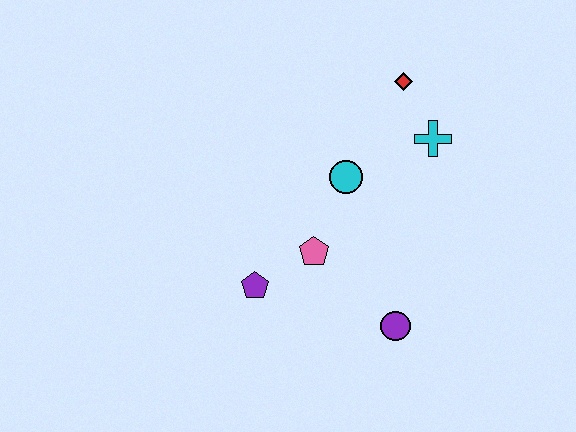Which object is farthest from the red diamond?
The purple pentagon is farthest from the red diamond.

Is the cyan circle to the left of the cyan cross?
Yes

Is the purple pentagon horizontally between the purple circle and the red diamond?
No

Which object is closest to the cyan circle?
The pink pentagon is closest to the cyan circle.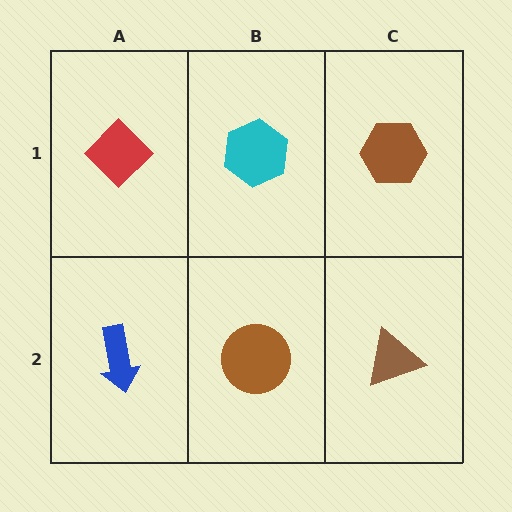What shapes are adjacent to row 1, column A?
A blue arrow (row 2, column A), a cyan hexagon (row 1, column B).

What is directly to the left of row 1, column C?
A cyan hexagon.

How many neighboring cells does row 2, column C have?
2.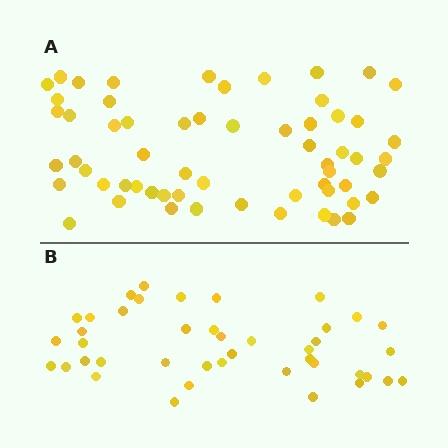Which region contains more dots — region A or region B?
Region A (the top region) has more dots.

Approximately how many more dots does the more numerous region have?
Region A has approximately 20 more dots than region B.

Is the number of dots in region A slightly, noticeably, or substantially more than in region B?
Region A has noticeably more, but not dramatically so. The ratio is roughly 1.4 to 1.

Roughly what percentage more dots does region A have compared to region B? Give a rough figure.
About 45% more.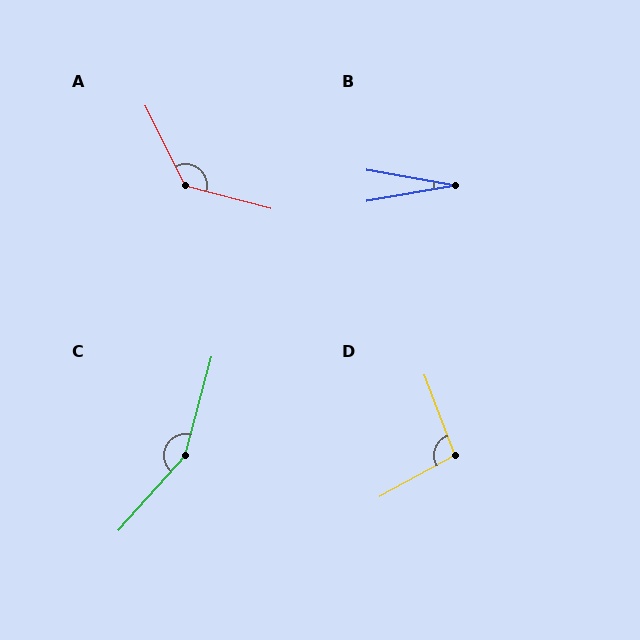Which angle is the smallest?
B, at approximately 20 degrees.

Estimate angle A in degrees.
Approximately 131 degrees.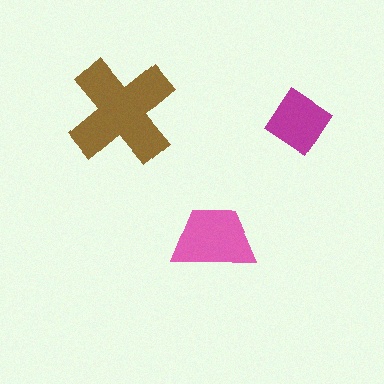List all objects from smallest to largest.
The magenta diamond, the pink trapezoid, the brown cross.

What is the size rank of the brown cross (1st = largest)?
1st.